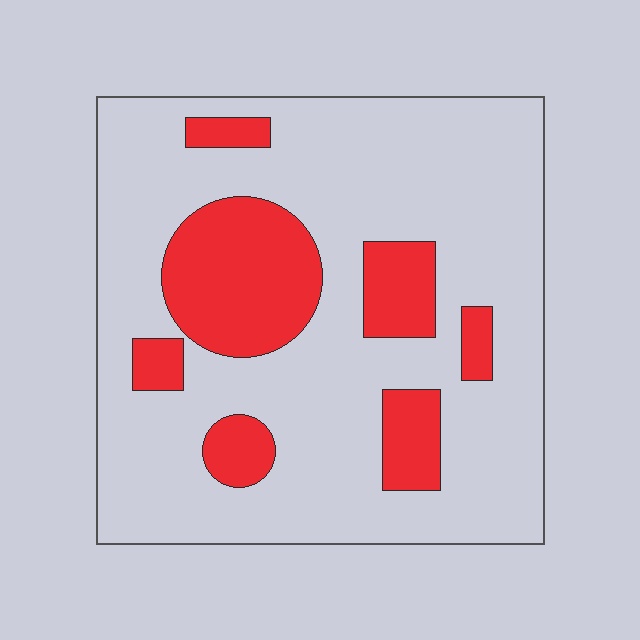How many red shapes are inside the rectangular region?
7.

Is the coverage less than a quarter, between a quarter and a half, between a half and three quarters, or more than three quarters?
Less than a quarter.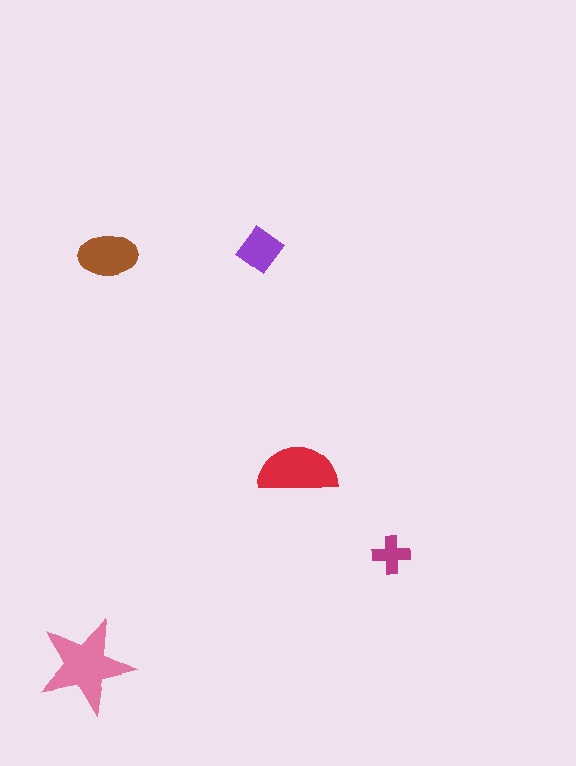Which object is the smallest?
The magenta cross.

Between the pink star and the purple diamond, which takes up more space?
The pink star.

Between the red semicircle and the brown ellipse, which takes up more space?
The red semicircle.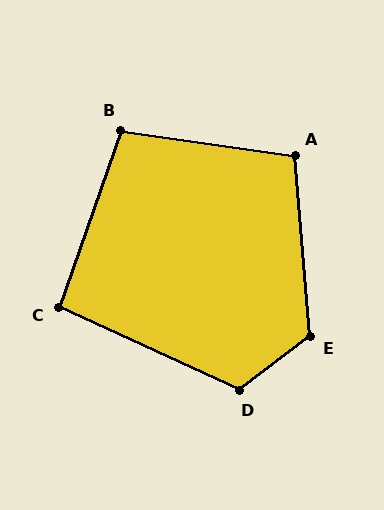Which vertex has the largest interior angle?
E, at approximately 123 degrees.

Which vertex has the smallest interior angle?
C, at approximately 95 degrees.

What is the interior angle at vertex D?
Approximately 118 degrees (obtuse).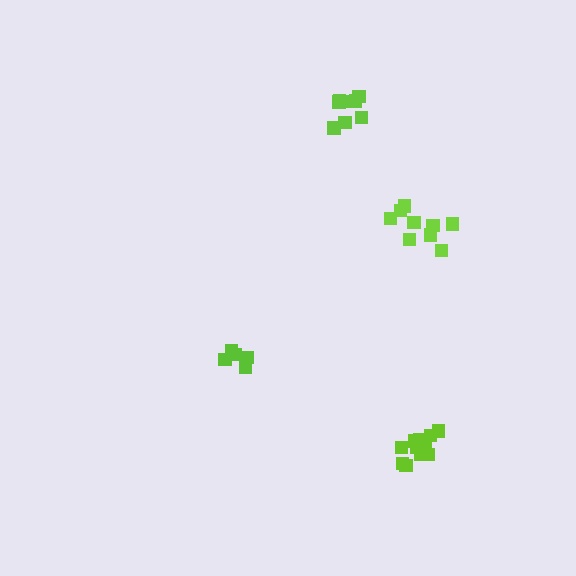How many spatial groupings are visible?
There are 4 spatial groupings.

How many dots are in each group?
Group 1: 6 dots, Group 2: 8 dots, Group 3: 11 dots, Group 4: 9 dots (34 total).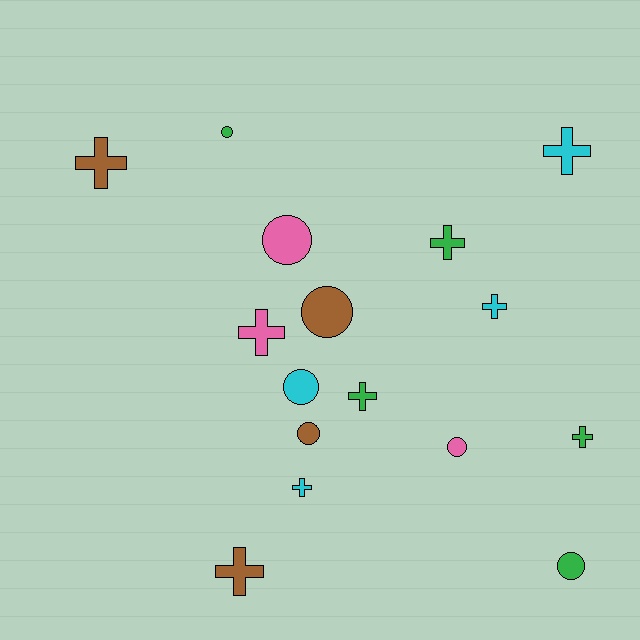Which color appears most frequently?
Green, with 5 objects.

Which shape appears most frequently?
Cross, with 9 objects.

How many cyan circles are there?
There is 1 cyan circle.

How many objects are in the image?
There are 16 objects.